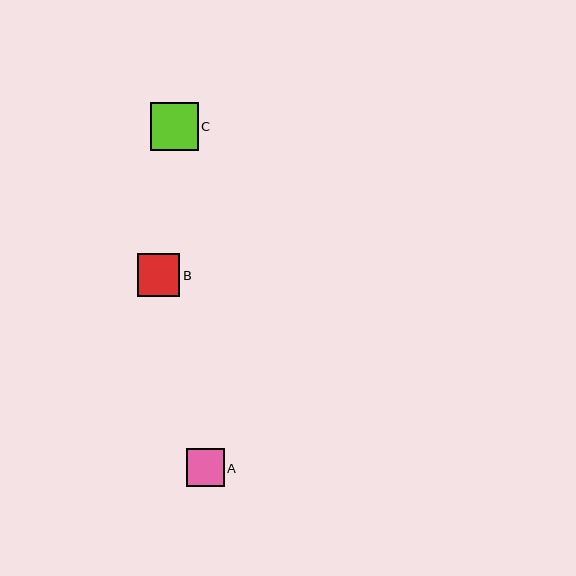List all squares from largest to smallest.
From largest to smallest: C, B, A.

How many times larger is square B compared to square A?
Square B is approximately 1.1 times the size of square A.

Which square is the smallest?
Square A is the smallest with a size of approximately 38 pixels.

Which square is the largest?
Square C is the largest with a size of approximately 48 pixels.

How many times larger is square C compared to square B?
Square C is approximately 1.1 times the size of square B.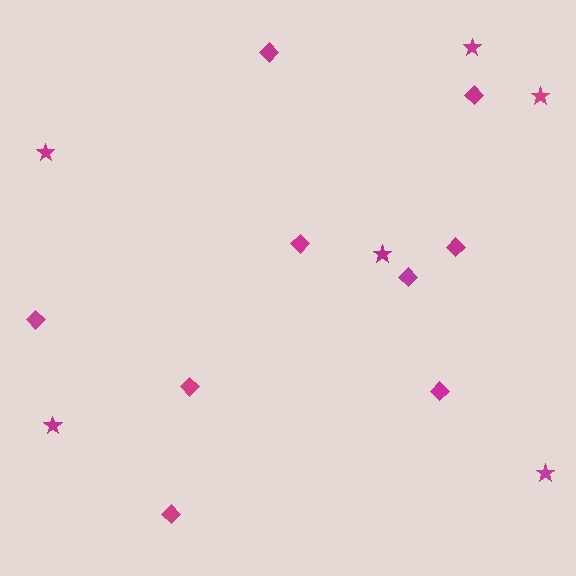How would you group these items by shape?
There are 2 groups: one group of diamonds (9) and one group of stars (6).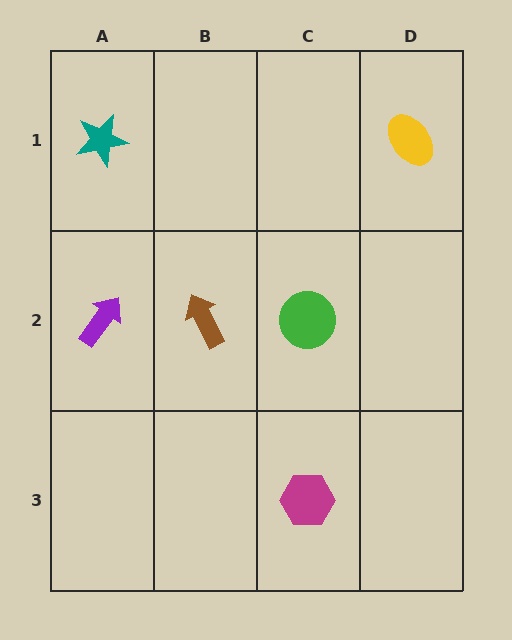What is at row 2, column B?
A brown arrow.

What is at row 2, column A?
A purple arrow.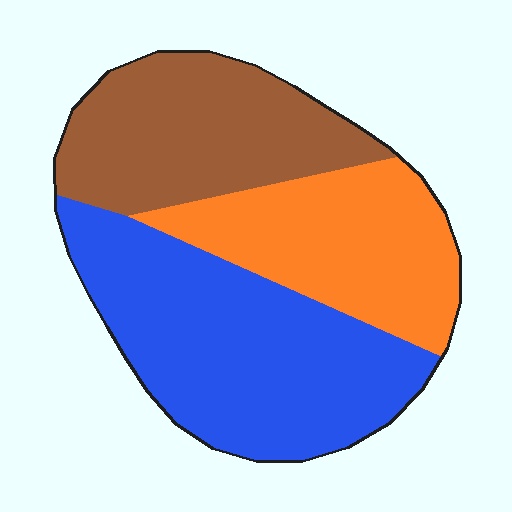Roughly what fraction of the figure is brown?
Brown covers 30% of the figure.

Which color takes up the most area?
Blue, at roughly 45%.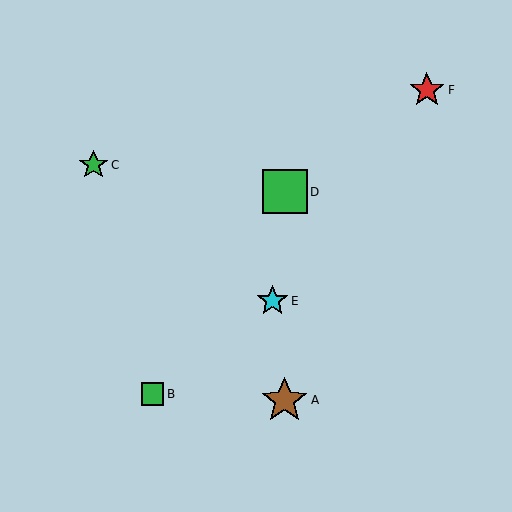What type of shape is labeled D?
Shape D is a green square.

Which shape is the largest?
The brown star (labeled A) is the largest.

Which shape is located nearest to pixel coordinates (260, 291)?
The cyan star (labeled E) at (272, 301) is nearest to that location.